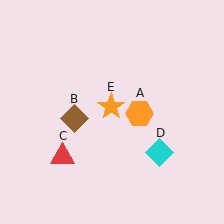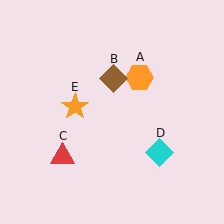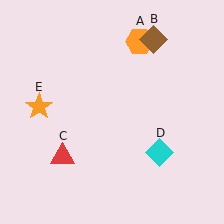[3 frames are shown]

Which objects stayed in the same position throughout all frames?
Red triangle (object C) and cyan diamond (object D) remained stationary.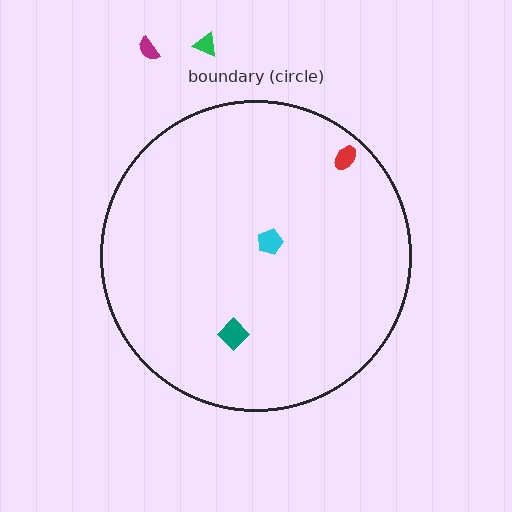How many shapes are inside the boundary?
3 inside, 2 outside.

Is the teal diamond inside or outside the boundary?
Inside.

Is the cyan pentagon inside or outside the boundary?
Inside.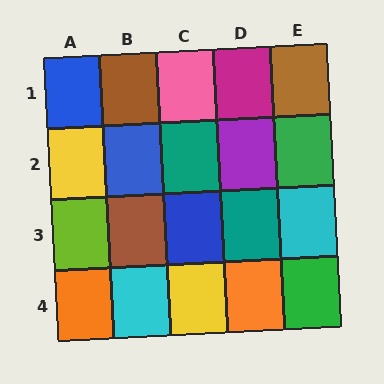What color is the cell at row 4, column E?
Green.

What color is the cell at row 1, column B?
Brown.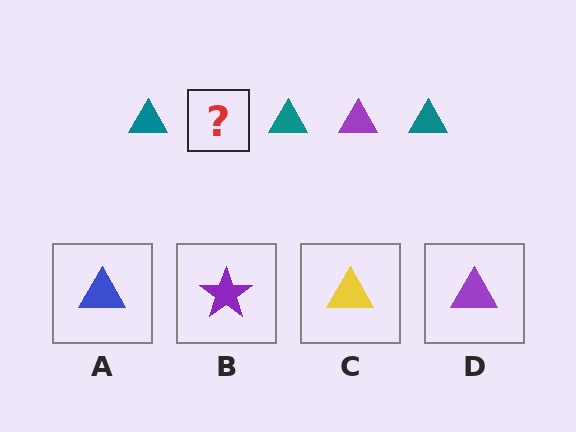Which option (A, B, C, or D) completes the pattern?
D.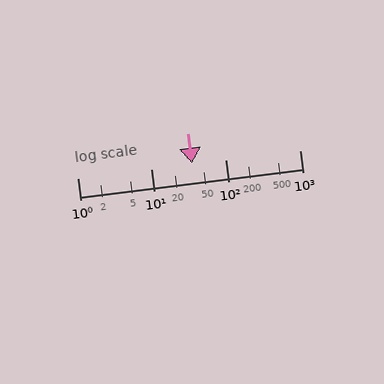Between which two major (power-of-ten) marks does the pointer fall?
The pointer is between 10 and 100.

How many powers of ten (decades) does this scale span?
The scale spans 3 decades, from 1 to 1000.